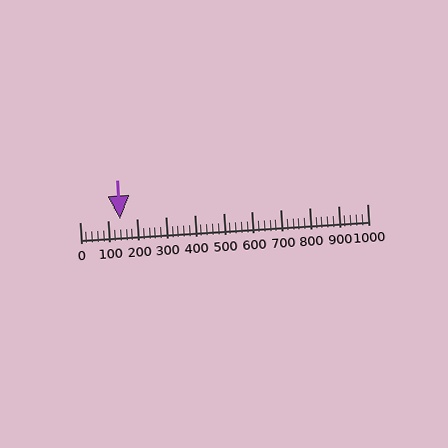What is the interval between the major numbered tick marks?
The major tick marks are spaced 100 units apart.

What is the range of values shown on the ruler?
The ruler shows values from 0 to 1000.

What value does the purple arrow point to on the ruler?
The purple arrow points to approximately 139.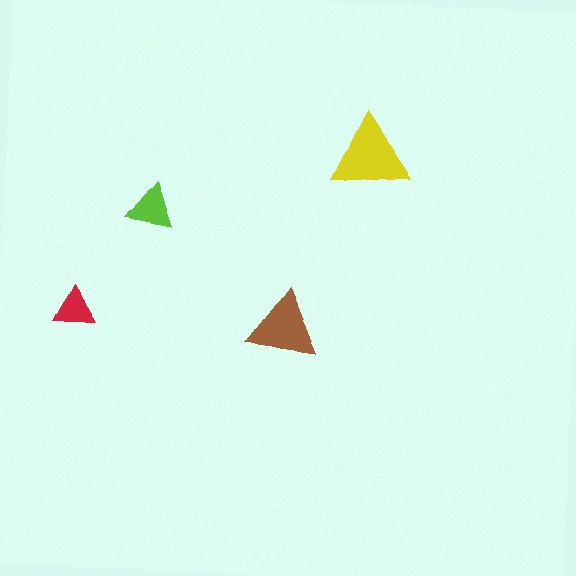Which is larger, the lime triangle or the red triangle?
The lime one.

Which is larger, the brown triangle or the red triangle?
The brown one.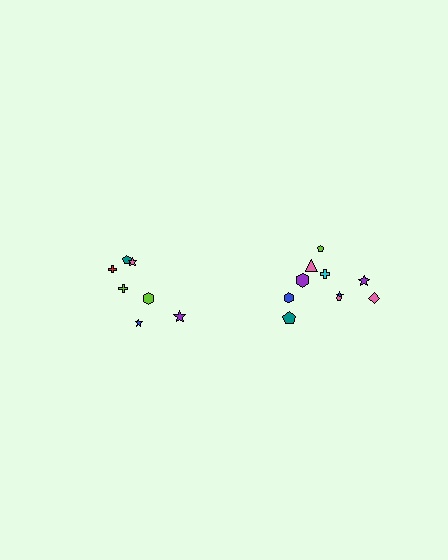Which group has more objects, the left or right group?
The right group.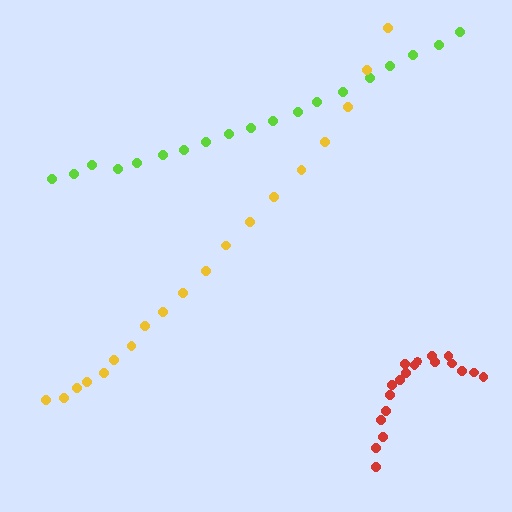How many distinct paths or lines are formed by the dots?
There are 3 distinct paths.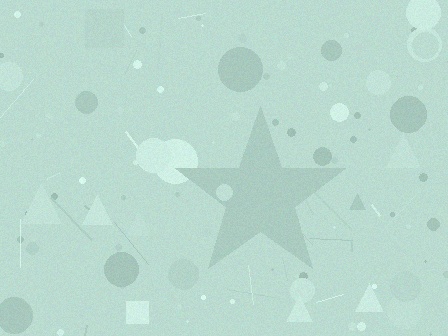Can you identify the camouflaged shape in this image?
The camouflaged shape is a star.